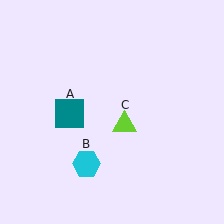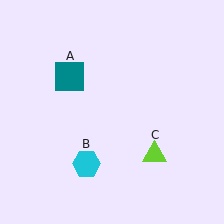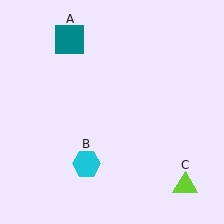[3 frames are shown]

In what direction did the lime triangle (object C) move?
The lime triangle (object C) moved down and to the right.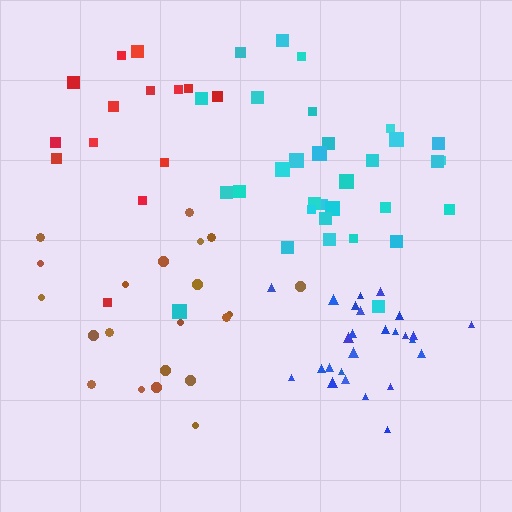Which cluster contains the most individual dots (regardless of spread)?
Cyan (32).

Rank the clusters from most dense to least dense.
blue, cyan, brown, red.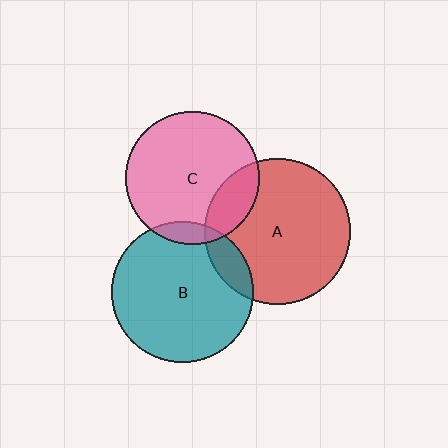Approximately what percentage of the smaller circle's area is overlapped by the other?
Approximately 20%.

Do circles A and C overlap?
Yes.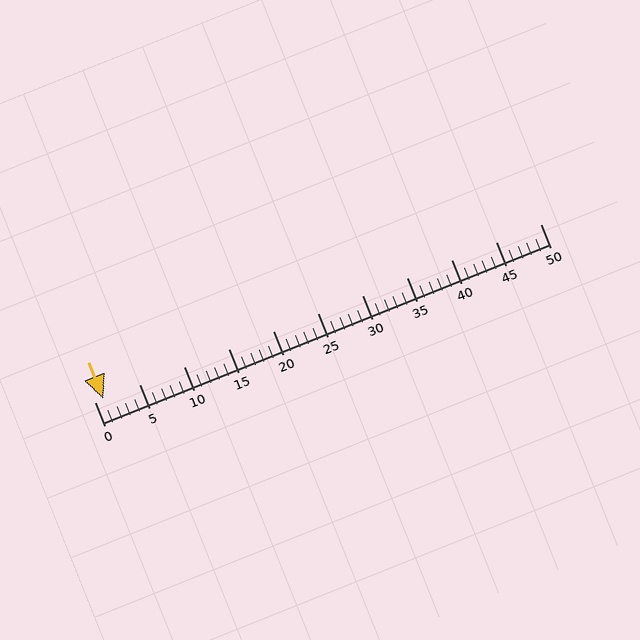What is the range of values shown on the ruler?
The ruler shows values from 0 to 50.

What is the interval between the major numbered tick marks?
The major tick marks are spaced 5 units apart.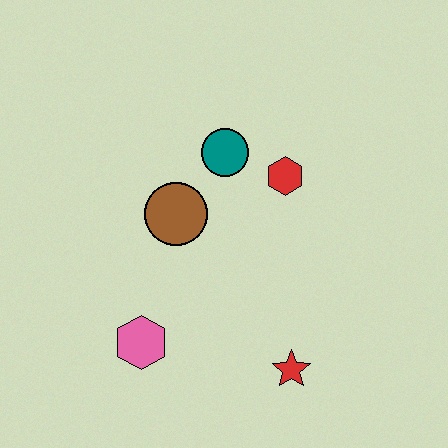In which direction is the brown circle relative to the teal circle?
The brown circle is below the teal circle.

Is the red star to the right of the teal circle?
Yes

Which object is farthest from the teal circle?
The red star is farthest from the teal circle.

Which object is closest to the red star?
The pink hexagon is closest to the red star.